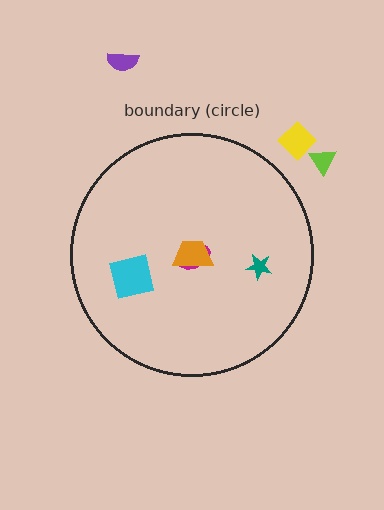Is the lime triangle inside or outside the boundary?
Outside.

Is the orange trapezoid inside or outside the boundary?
Inside.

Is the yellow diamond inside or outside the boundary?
Outside.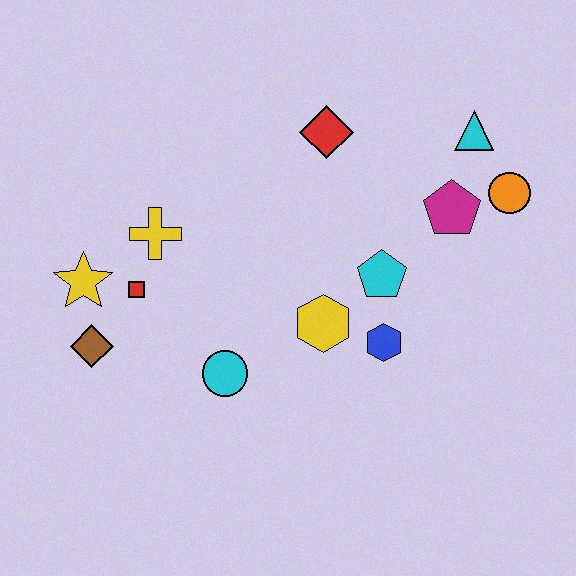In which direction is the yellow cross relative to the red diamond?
The yellow cross is to the left of the red diamond.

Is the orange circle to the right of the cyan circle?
Yes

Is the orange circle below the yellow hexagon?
No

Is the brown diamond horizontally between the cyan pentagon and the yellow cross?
No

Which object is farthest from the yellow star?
The orange circle is farthest from the yellow star.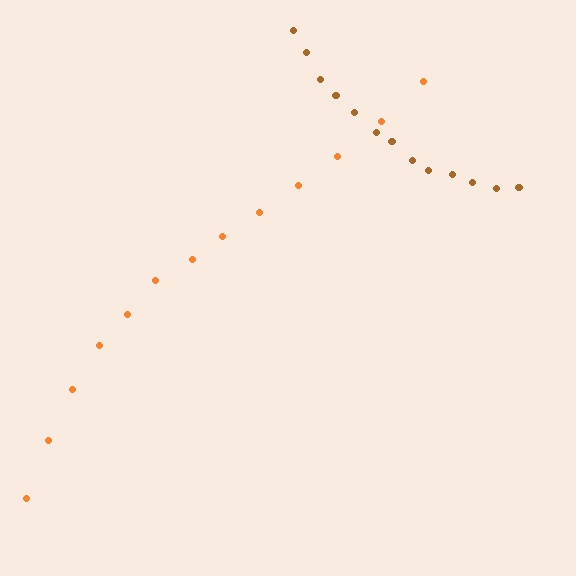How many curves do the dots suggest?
There are 2 distinct paths.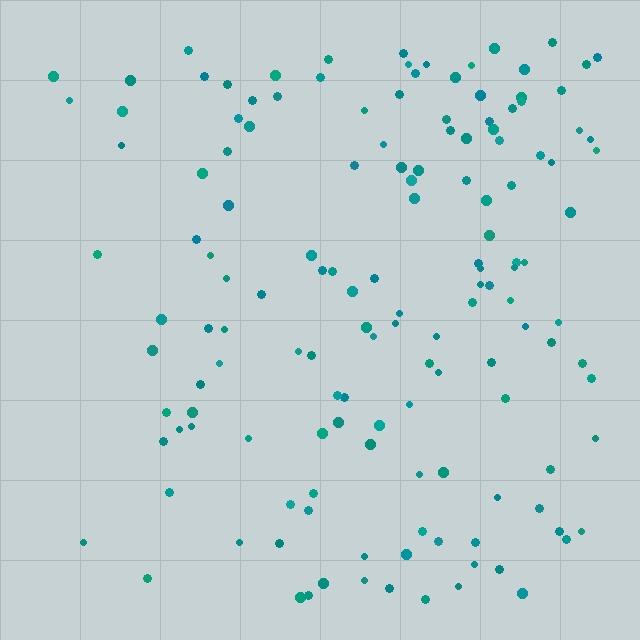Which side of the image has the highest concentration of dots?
The right.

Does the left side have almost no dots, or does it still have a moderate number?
Still a moderate number, just noticeably fewer than the right.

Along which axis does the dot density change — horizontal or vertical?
Horizontal.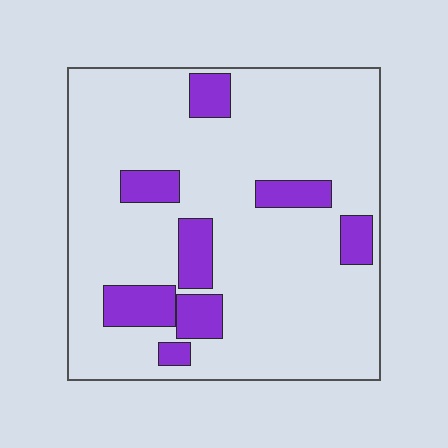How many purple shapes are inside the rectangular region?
8.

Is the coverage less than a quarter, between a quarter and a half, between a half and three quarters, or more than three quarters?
Less than a quarter.